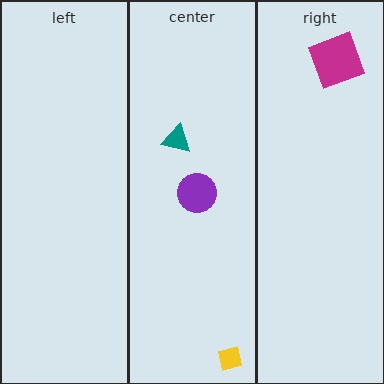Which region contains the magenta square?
The right region.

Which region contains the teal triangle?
The center region.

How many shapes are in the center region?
3.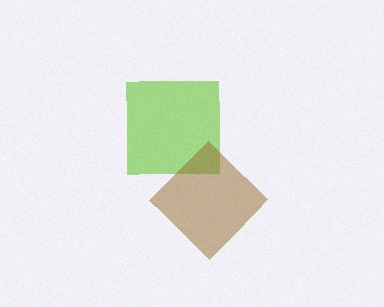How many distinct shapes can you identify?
There are 2 distinct shapes: a lime square, a brown diamond.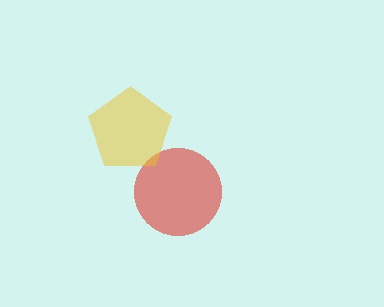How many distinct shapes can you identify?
There are 2 distinct shapes: a red circle, a yellow pentagon.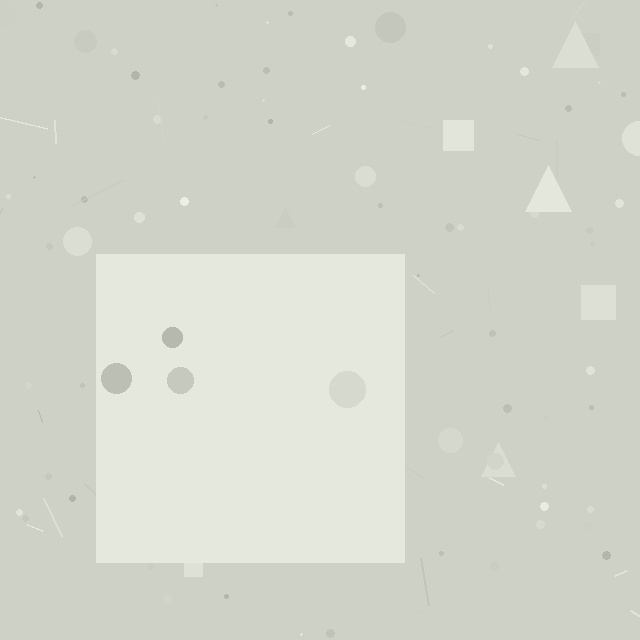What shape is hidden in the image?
A square is hidden in the image.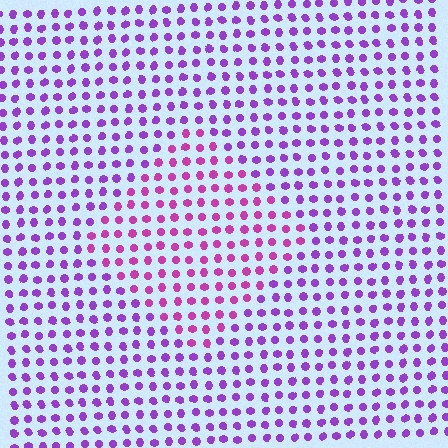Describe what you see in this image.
The image is filled with small purple elements in a uniform arrangement. A diamond-shaped region is visible where the elements are tinted to a slightly different hue, forming a subtle color boundary.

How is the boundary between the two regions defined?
The boundary is defined purely by a slight shift in hue (about 33 degrees). Spacing, size, and orientation are identical on both sides.